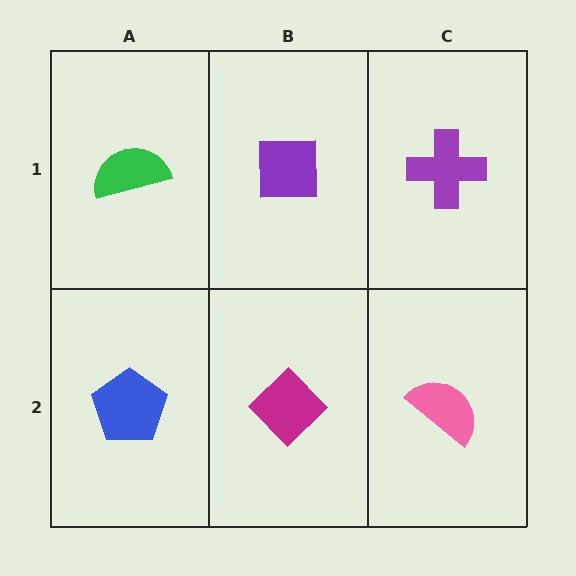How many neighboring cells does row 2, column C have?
2.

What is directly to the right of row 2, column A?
A magenta diamond.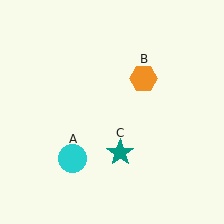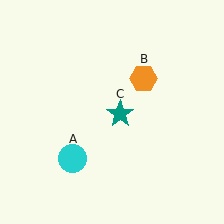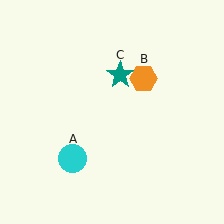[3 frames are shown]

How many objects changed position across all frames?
1 object changed position: teal star (object C).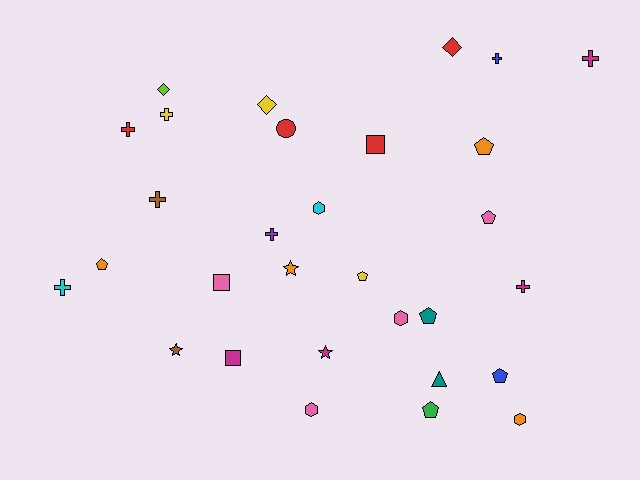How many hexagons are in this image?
There are 4 hexagons.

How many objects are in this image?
There are 30 objects.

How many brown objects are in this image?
There are 2 brown objects.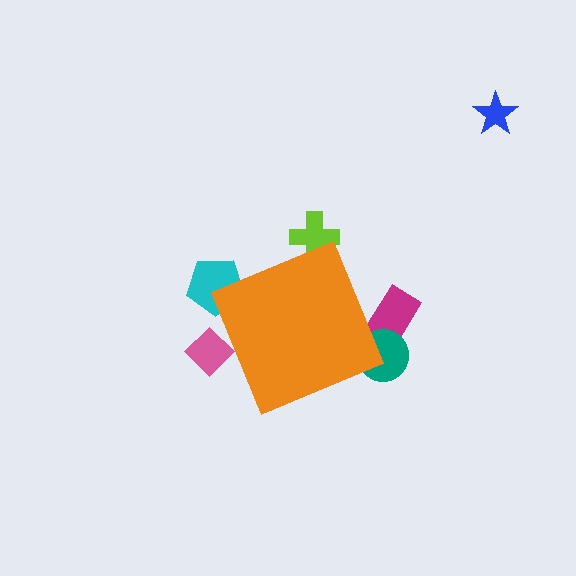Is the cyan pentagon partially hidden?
Yes, the cyan pentagon is partially hidden behind the orange diamond.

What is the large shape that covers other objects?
An orange diamond.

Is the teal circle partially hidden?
Yes, the teal circle is partially hidden behind the orange diamond.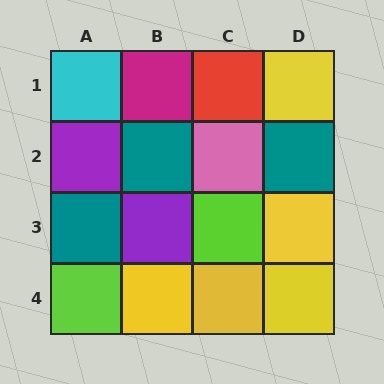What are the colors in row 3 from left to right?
Teal, purple, lime, yellow.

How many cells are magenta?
1 cell is magenta.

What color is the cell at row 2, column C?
Pink.